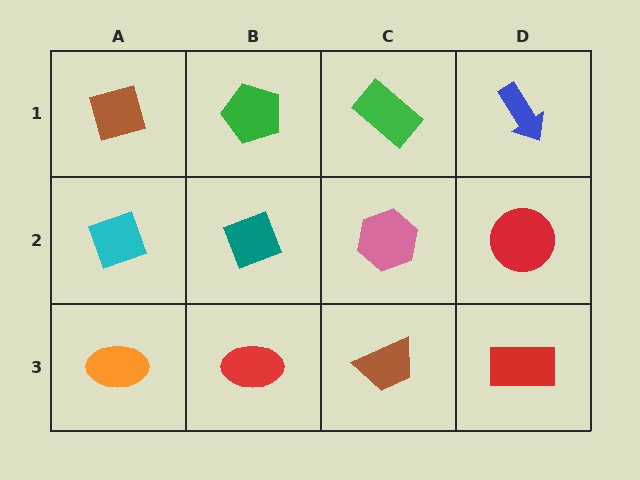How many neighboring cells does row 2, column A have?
3.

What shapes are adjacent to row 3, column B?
A teal diamond (row 2, column B), an orange ellipse (row 3, column A), a brown trapezoid (row 3, column C).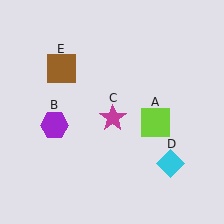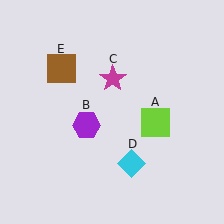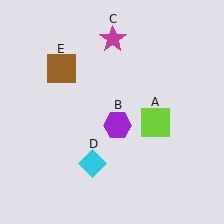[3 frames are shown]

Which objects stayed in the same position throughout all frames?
Lime square (object A) and brown square (object E) remained stationary.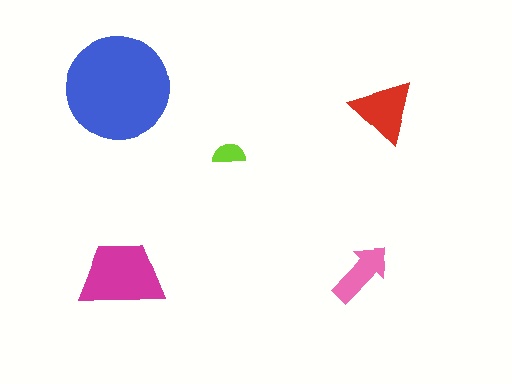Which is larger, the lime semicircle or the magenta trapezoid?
The magenta trapezoid.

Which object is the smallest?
The lime semicircle.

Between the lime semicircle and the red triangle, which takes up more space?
The red triangle.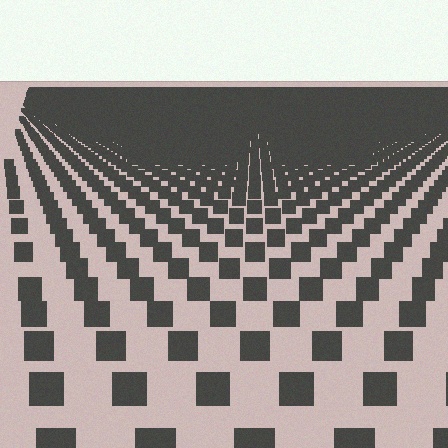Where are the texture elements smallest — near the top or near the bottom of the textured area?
Near the top.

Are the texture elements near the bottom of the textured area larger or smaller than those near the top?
Larger. Near the bottom, elements are closer to the viewer and appear at a bigger on-screen size.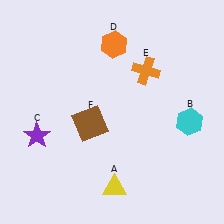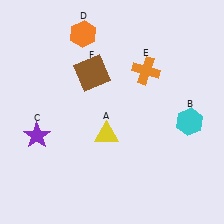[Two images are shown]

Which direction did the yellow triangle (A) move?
The yellow triangle (A) moved up.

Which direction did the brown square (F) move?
The brown square (F) moved up.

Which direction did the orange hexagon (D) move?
The orange hexagon (D) moved left.